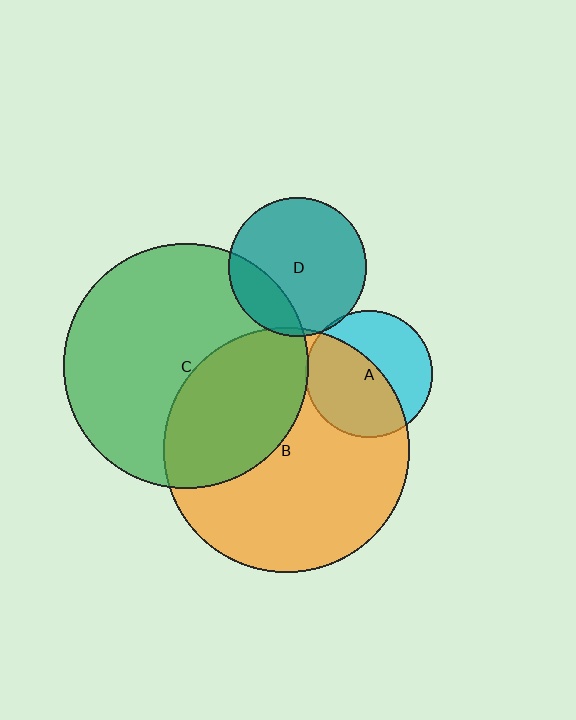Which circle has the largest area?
Circle C (green).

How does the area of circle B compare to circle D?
Approximately 3.1 times.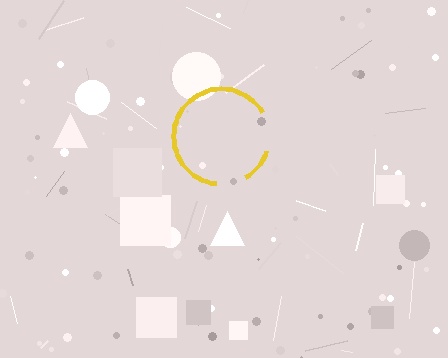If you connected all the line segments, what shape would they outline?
They would outline a circle.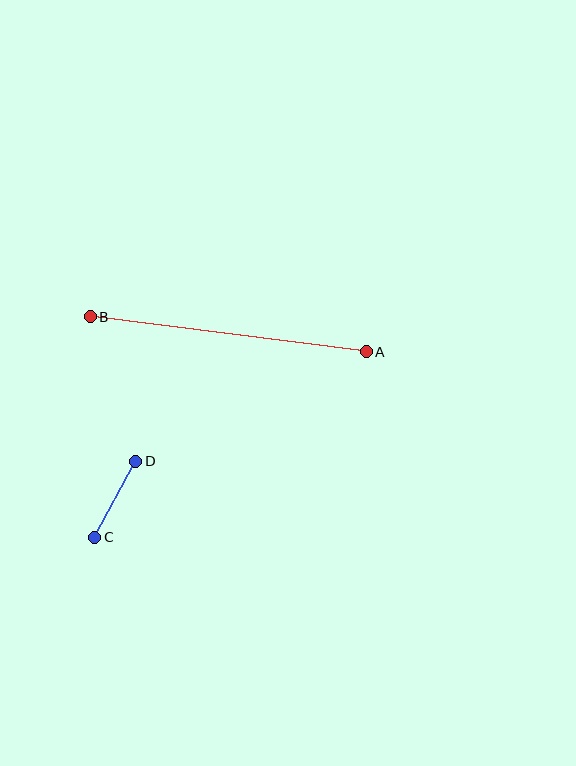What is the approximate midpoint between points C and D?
The midpoint is at approximately (115, 499) pixels.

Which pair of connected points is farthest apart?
Points A and B are farthest apart.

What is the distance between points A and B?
The distance is approximately 278 pixels.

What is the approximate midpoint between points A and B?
The midpoint is at approximately (228, 334) pixels.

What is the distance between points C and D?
The distance is approximately 86 pixels.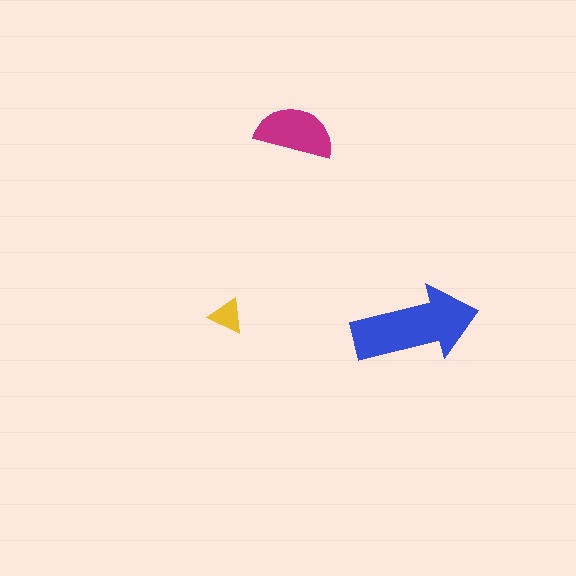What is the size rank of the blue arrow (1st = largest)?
1st.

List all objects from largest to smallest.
The blue arrow, the magenta semicircle, the yellow triangle.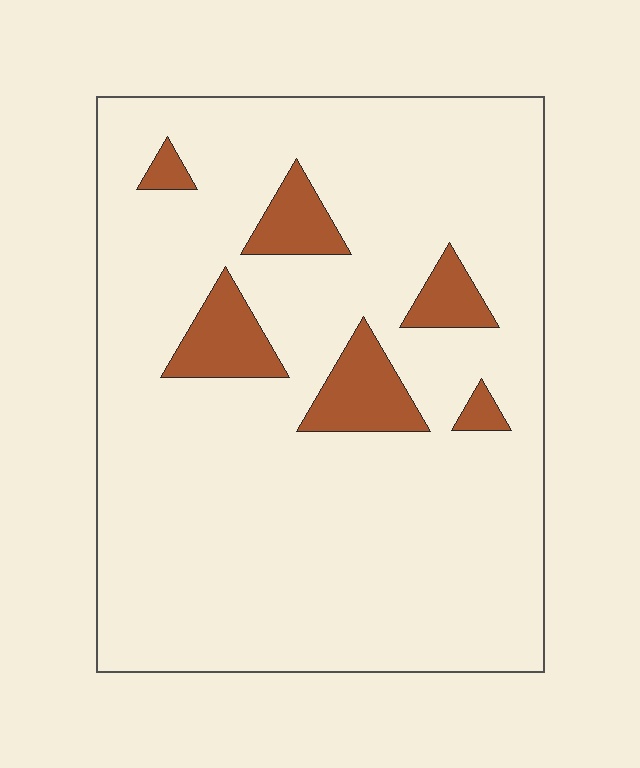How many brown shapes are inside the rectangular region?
6.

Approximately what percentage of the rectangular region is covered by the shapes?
Approximately 10%.